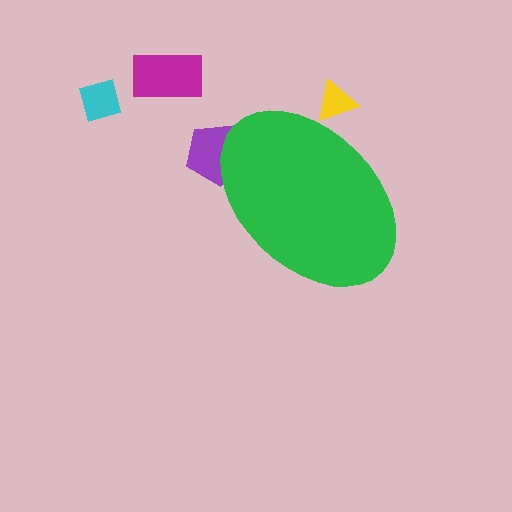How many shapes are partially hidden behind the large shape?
2 shapes are partially hidden.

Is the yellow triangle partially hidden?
Yes, the yellow triangle is partially hidden behind the green ellipse.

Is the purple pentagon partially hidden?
Yes, the purple pentagon is partially hidden behind the green ellipse.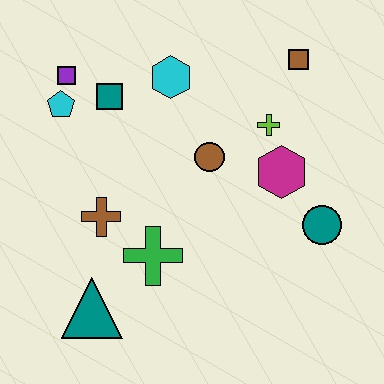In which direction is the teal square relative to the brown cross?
The teal square is above the brown cross.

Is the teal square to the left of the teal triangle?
No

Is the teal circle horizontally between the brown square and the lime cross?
No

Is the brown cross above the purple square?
No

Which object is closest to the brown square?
The lime cross is closest to the brown square.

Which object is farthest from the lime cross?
The teal triangle is farthest from the lime cross.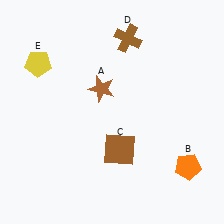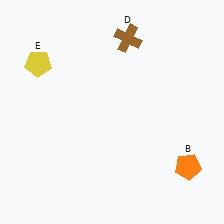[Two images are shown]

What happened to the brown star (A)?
The brown star (A) was removed in Image 2. It was in the top-left area of Image 1.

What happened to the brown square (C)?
The brown square (C) was removed in Image 2. It was in the bottom-right area of Image 1.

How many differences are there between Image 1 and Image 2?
There are 2 differences between the two images.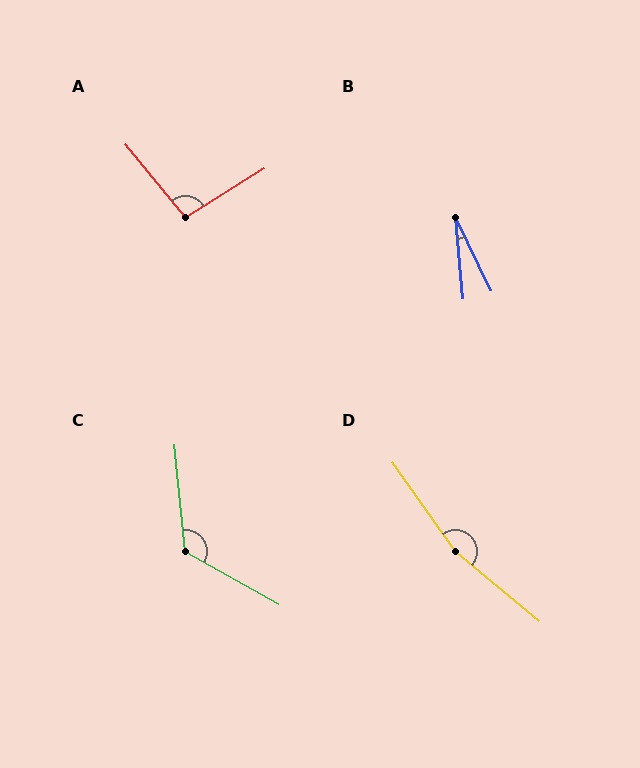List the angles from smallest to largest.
B (21°), A (97°), C (125°), D (165°).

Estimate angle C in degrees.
Approximately 125 degrees.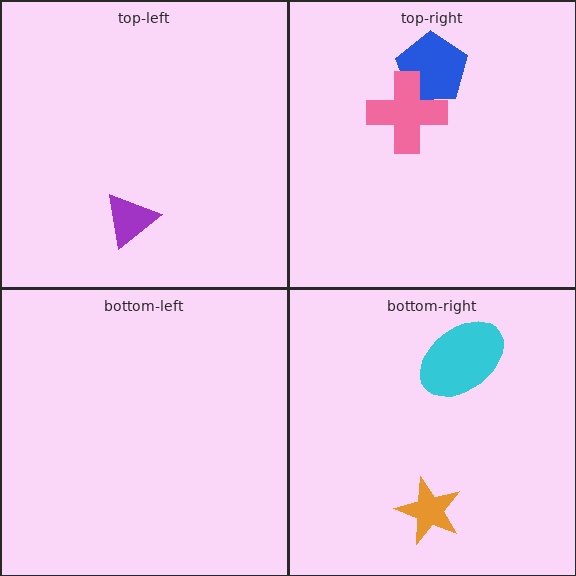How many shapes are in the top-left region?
1.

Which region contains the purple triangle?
The top-left region.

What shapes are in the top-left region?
The purple triangle.